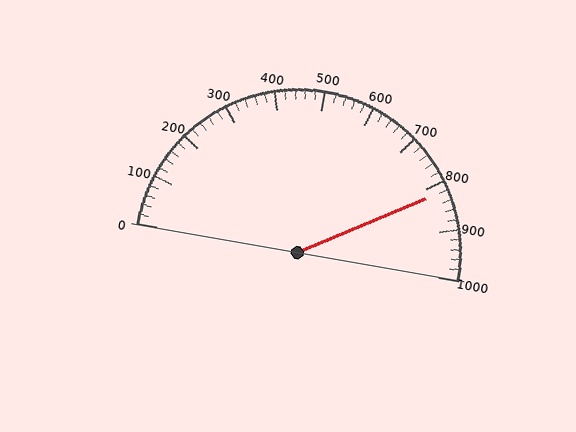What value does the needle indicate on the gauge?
The needle indicates approximately 820.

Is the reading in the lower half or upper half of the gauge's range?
The reading is in the upper half of the range (0 to 1000).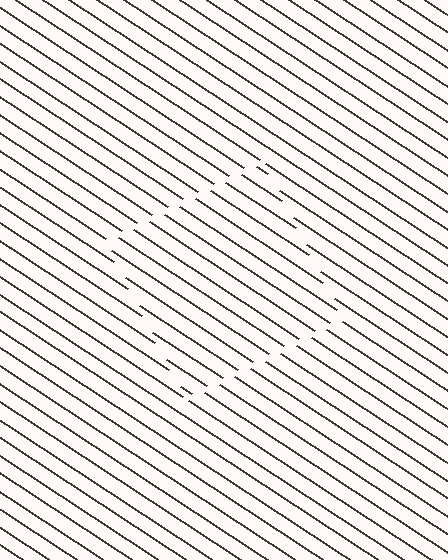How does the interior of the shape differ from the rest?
The interior of the shape contains the same grating, shifted by half a period — the contour is defined by the phase discontinuity where line-ends from the inner and outer gratings abut.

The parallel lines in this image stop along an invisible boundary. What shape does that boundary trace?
An illusory square. The interior of the shape contains the same grating, shifted by half a period — the contour is defined by the phase discontinuity where line-ends from the inner and outer gratings abut.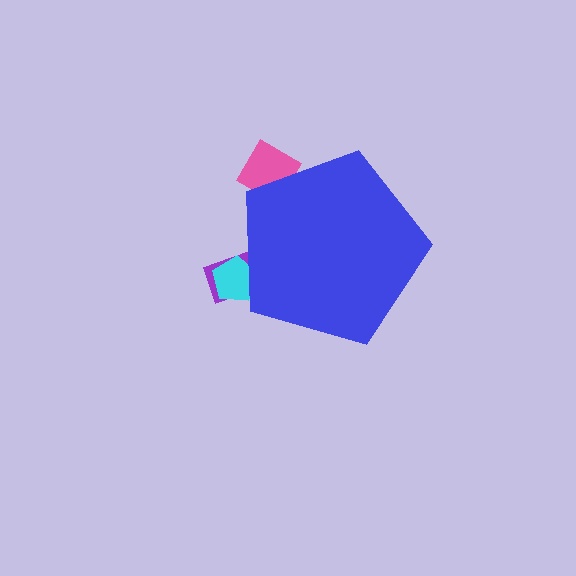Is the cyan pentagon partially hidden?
Yes, the cyan pentagon is partially hidden behind the blue pentagon.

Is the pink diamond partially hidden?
Yes, the pink diamond is partially hidden behind the blue pentagon.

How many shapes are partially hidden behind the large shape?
3 shapes are partially hidden.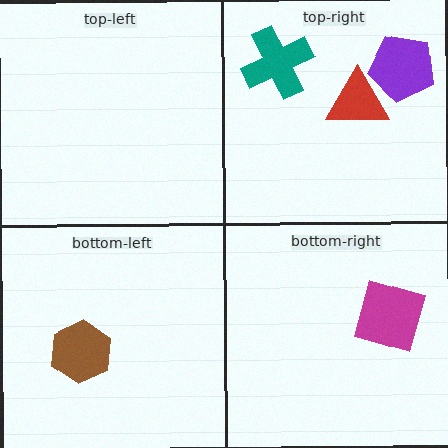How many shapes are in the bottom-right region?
1.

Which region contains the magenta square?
The bottom-right region.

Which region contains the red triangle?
The top-right region.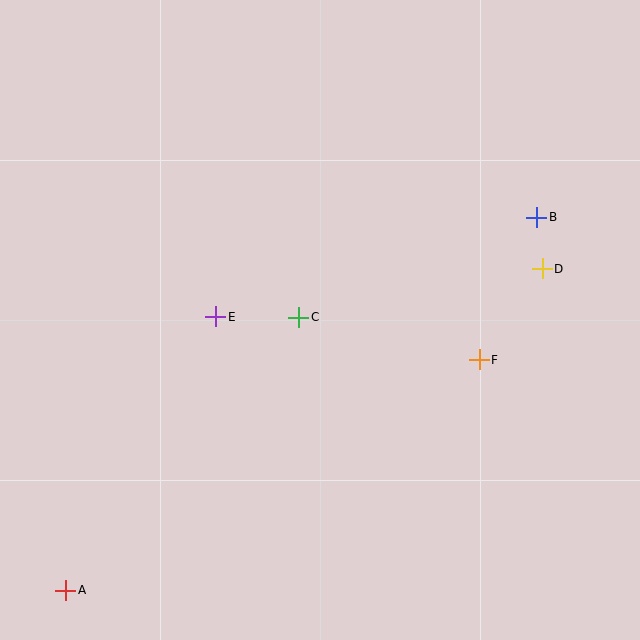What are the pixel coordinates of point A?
Point A is at (66, 590).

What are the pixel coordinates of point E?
Point E is at (216, 317).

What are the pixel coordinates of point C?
Point C is at (299, 317).